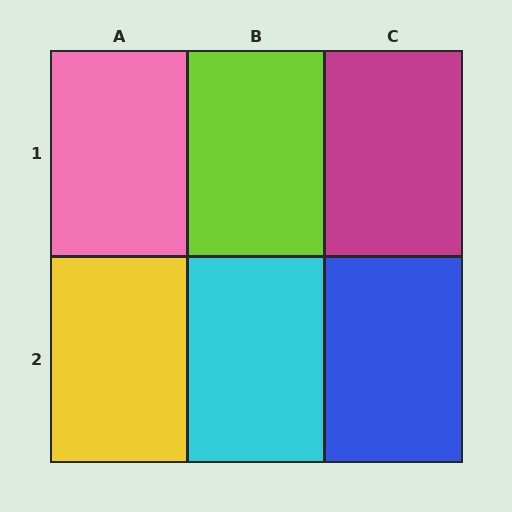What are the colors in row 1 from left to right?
Pink, lime, magenta.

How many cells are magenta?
1 cell is magenta.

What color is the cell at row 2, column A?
Yellow.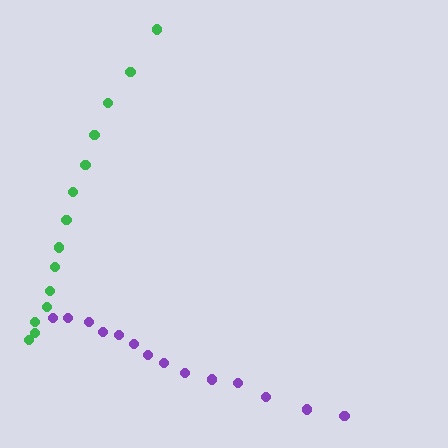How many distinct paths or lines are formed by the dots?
There are 2 distinct paths.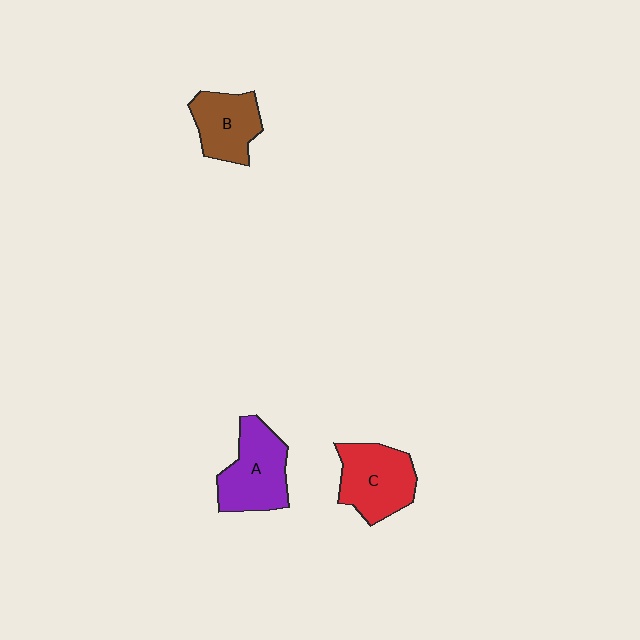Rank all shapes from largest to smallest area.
From largest to smallest: A (purple), C (red), B (brown).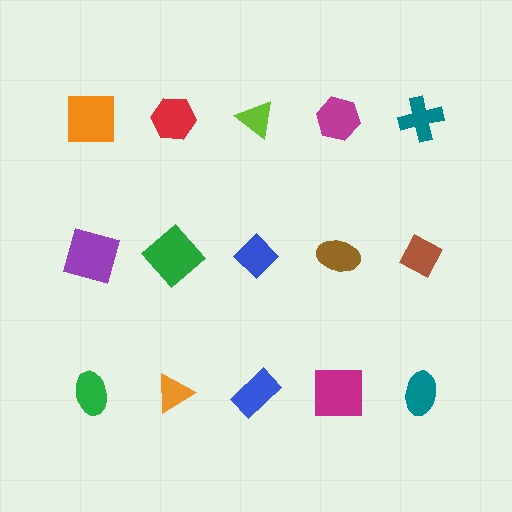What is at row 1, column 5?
A teal cross.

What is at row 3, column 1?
A green ellipse.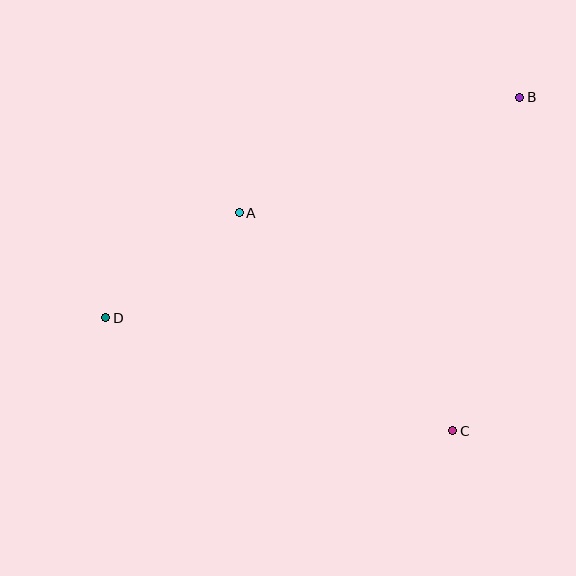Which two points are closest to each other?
Points A and D are closest to each other.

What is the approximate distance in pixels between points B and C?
The distance between B and C is approximately 340 pixels.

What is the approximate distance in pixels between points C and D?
The distance between C and D is approximately 365 pixels.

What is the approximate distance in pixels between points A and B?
The distance between A and B is approximately 304 pixels.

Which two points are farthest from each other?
Points B and D are farthest from each other.